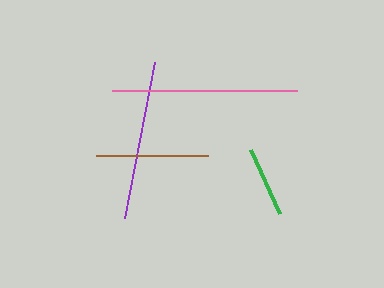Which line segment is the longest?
The pink line is the longest at approximately 185 pixels.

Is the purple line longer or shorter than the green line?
The purple line is longer than the green line.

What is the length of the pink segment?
The pink segment is approximately 185 pixels long.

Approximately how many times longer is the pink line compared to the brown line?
The pink line is approximately 1.7 times the length of the brown line.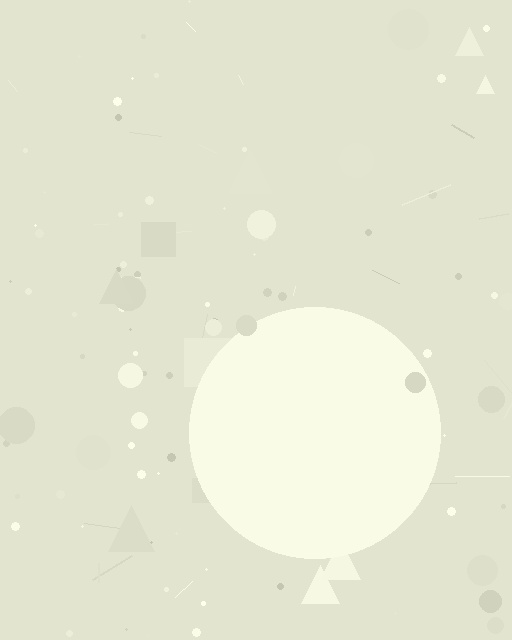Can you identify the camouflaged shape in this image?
The camouflaged shape is a circle.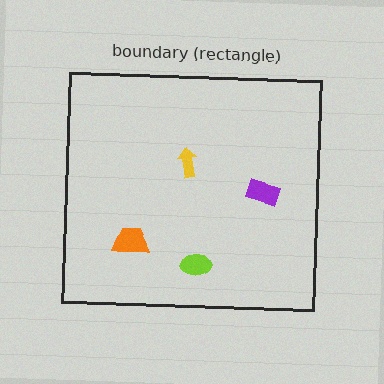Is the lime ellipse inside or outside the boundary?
Inside.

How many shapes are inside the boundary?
4 inside, 0 outside.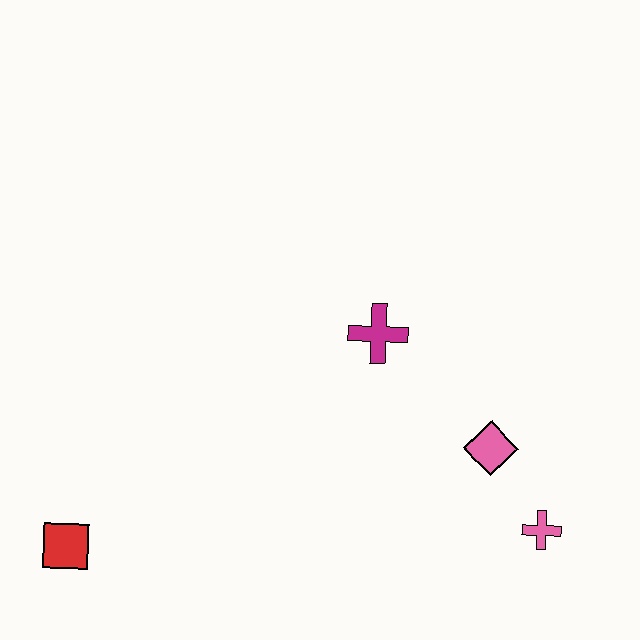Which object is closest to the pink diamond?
The pink cross is closest to the pink diamond.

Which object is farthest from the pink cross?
The red square is farthest from the pink cross.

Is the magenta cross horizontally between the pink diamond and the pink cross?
No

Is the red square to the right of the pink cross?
No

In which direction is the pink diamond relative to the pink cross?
The pink diamond is above the pink cross.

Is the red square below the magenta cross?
Yes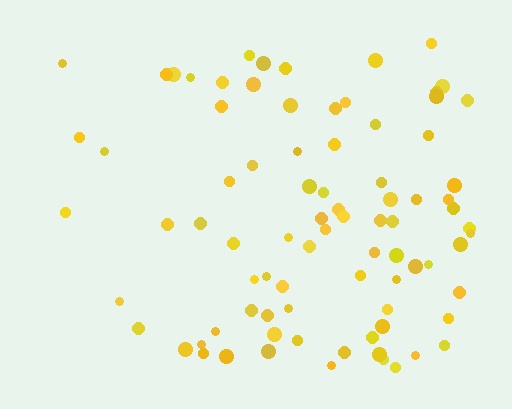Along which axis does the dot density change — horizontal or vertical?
Horizontal.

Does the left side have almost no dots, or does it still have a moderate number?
Still a moderate number, just noticeably fewer than the right.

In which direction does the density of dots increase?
From left to right, with the right side densest.